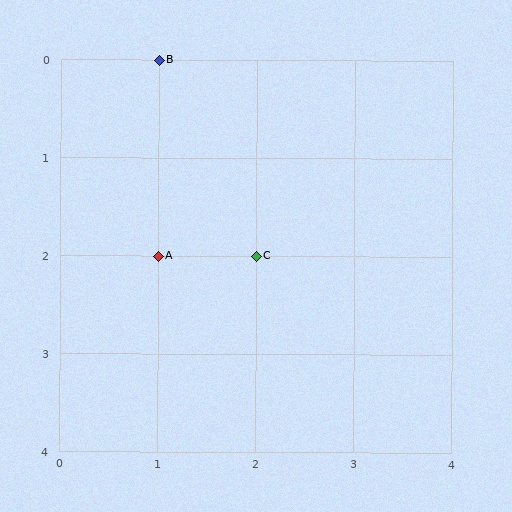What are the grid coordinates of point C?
Point C is at grid coordinates (2, 2).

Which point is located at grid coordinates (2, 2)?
Point C is at (2, 2).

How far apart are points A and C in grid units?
Points A and C are 1 column apart.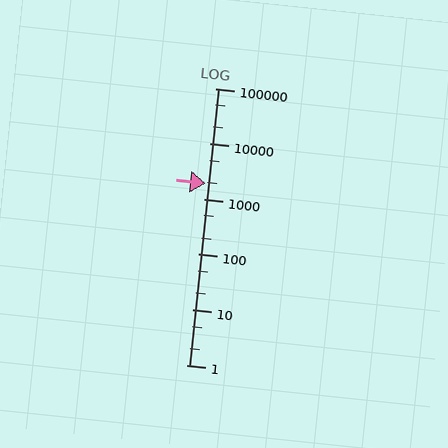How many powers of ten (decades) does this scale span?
The scale spans 5 decades, from 1 to 100000.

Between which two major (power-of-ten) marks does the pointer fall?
The pointer is between 1000 and 10000.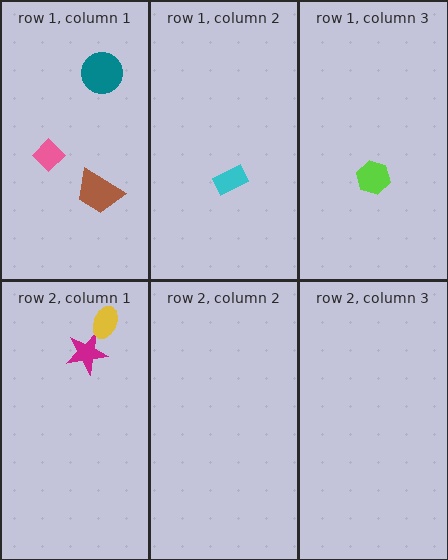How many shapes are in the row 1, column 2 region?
1.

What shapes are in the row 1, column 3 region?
The lime hexagon.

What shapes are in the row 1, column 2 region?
The cyan rectangle.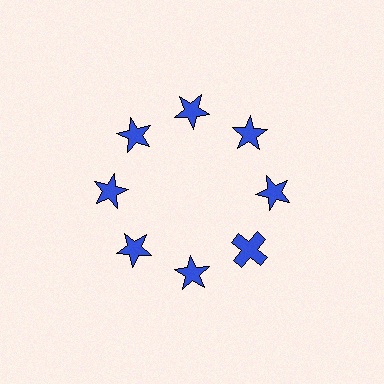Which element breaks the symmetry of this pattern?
The blue cross at roughly the 4 o'clock position breaks the symmetry. All other shapes are blue stars.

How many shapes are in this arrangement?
There are 8 shapes arranged in a ring pattern.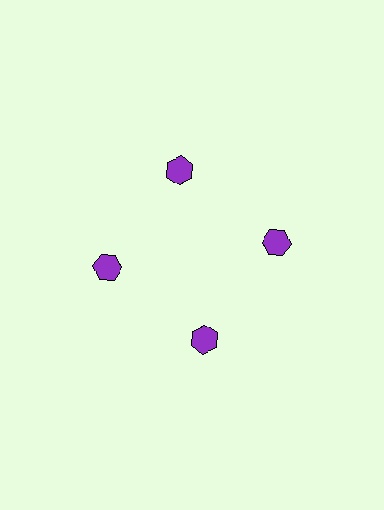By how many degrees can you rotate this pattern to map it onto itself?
The pattern maps onto itself every 90 degrees of rotation.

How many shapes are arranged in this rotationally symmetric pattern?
There are 4 shapes, arranged in 4 groups of 1.